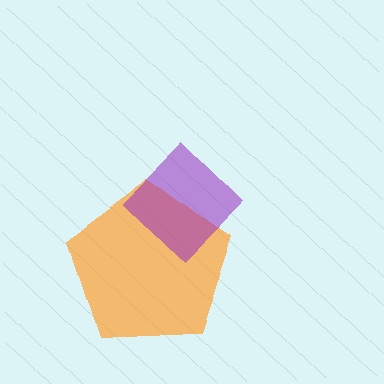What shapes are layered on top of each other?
The layered shapes are: an orange pentagon, a purple diamond.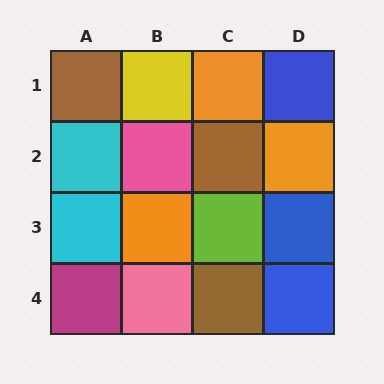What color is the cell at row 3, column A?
Cyan.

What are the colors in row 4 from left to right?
Magenta, pink, brown, blue.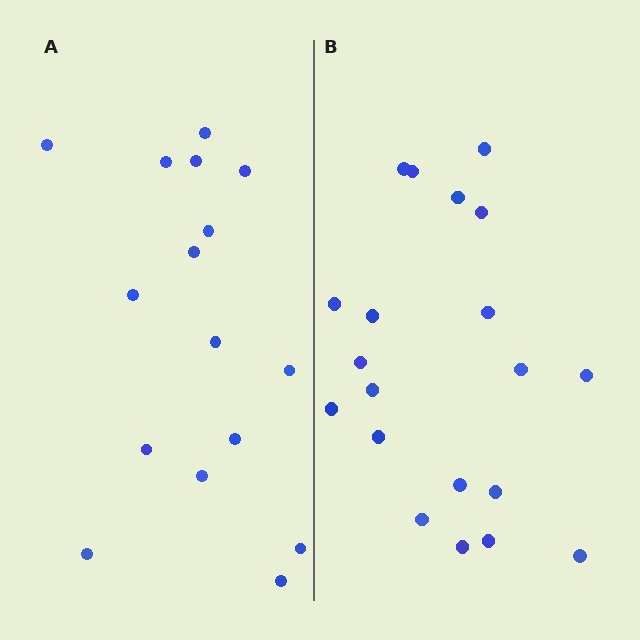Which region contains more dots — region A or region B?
Region B (the right region) has more dots.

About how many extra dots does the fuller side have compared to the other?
Region B has about 4 more dots than region A.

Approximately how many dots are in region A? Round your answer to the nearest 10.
About 20 dots. (The exact count is 16, which rounds to 20.)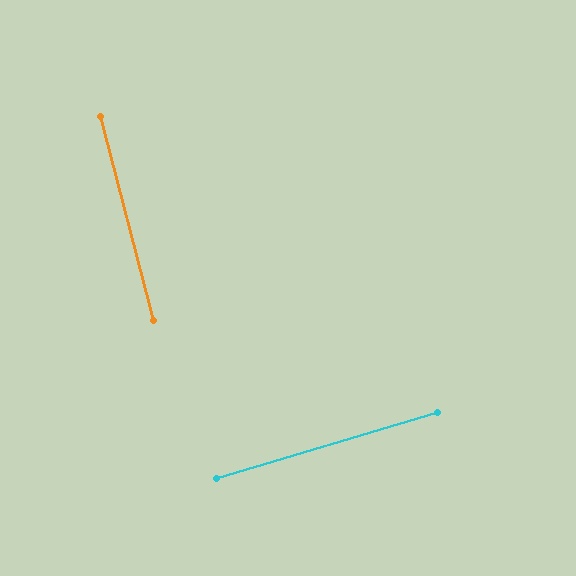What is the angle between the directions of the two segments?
Approximately 88 degrees.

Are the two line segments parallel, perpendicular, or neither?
Perpendicular — they meet at approximately 88°.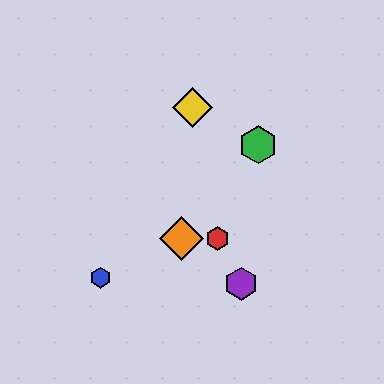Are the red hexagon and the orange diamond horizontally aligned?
Yes, both are at y≈238.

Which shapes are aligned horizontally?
The red hexagon, the orange diamond are aligned horizontally.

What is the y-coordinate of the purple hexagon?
The purple hexagon is at y≈284.